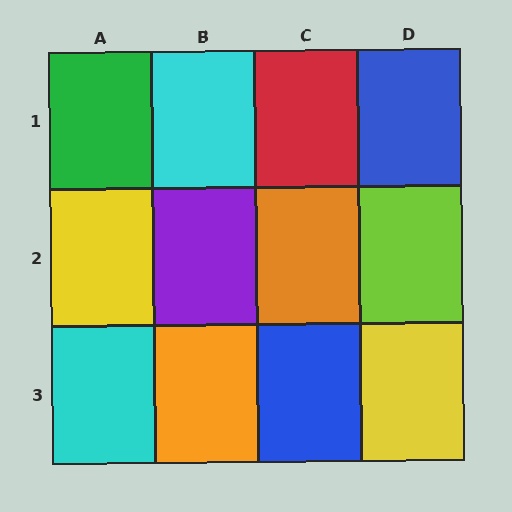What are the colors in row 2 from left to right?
Yellow, purple, orange, lime.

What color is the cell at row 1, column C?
Red.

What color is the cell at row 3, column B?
Orange.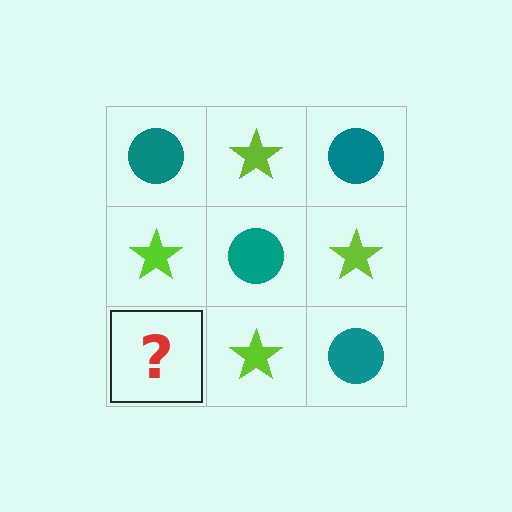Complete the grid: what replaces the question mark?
The question mark should be replaced with a teal circle.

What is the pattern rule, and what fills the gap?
The rule is that it alternates teal circle and lime star in a checkerboard pattern. The gap should be filled with a teal circle.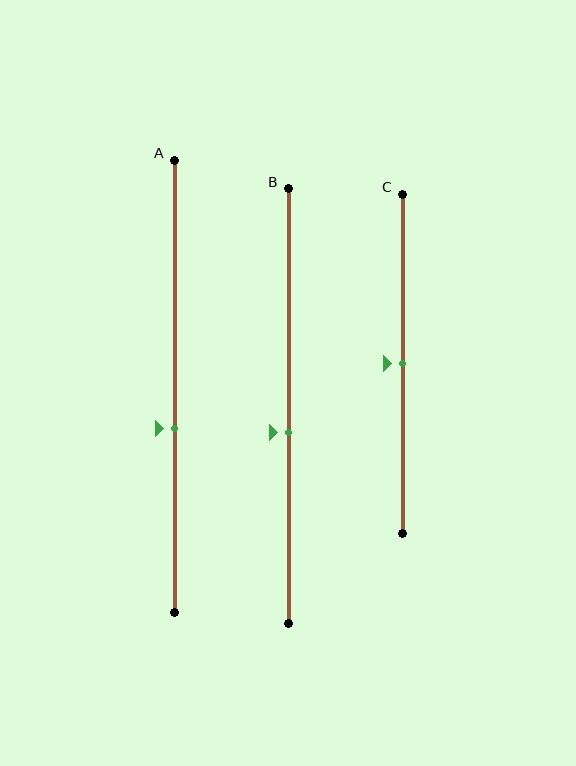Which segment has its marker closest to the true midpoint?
Segment C has its marker closest to the true midpoint.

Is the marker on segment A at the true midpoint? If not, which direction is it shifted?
No, the marker on segment A is shifted downward by about 9% of the segment length.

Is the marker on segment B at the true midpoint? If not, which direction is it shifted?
No, the marker on segment B is shifted downward by about 6% of the segment length.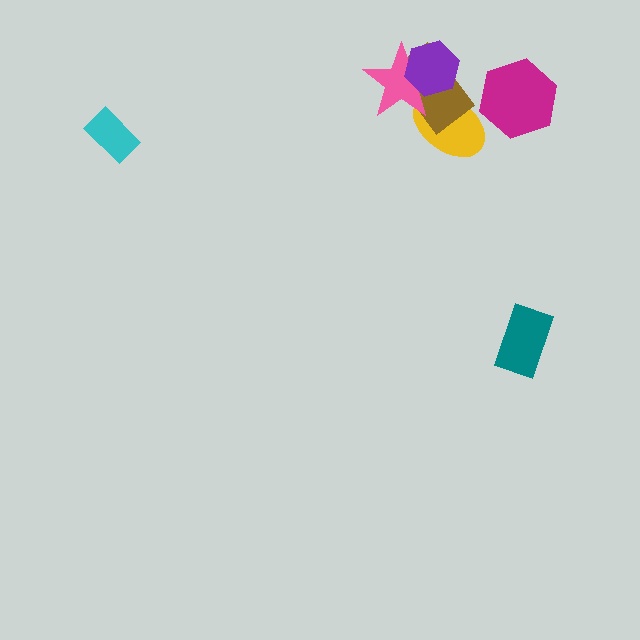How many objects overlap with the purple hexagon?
3 objects overlap with the purple hexagon.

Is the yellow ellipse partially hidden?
Yes, it is partially covered by another shape.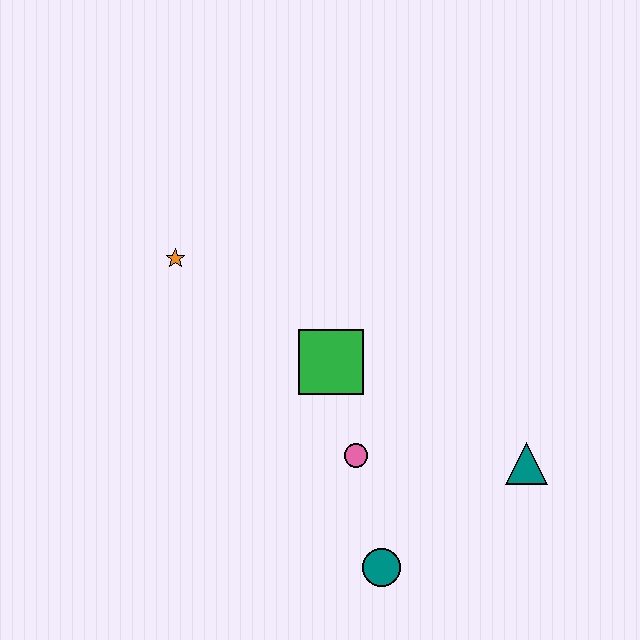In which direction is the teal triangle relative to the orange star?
The teal triangle is to the right of the orange star.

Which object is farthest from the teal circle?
The orange star is farthest from the teal circle.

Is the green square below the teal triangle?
No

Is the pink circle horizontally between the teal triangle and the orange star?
Yes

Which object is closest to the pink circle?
The green square is closest to the pink circle.